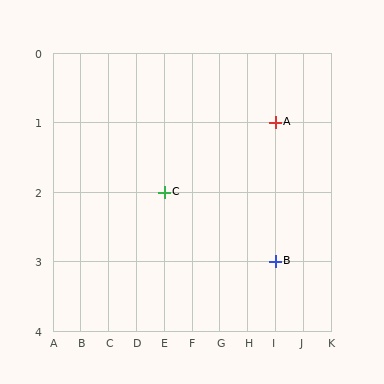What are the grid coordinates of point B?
Point B is at grid coordinates (I, 3).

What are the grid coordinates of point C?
Point C is at grid coordinates (E, 2).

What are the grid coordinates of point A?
Point A is at grid coordinates (I, 1).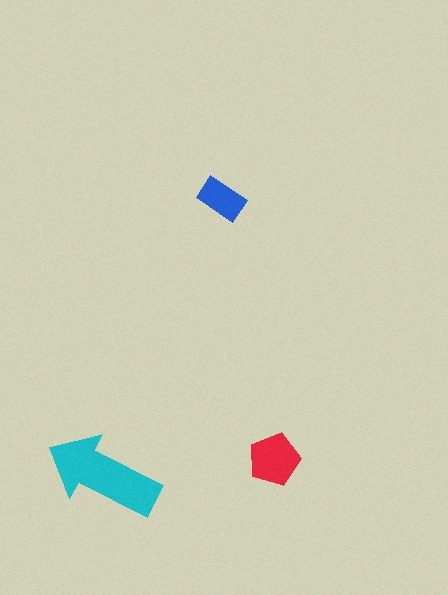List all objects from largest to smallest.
The cyan arrow, the red pentagon, the blue rectangle.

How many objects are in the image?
There are 3 objects in the image.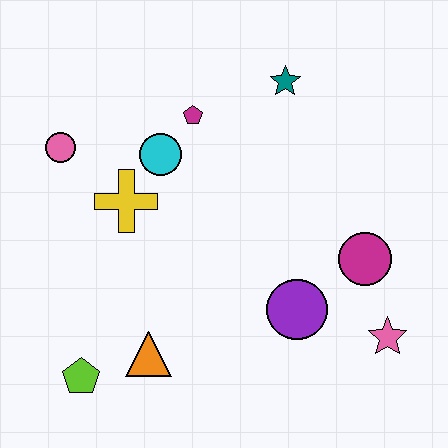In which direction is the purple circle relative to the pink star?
The purple circle is to the left of the pink star.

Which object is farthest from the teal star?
The lime pentagon is farthest from the teal star.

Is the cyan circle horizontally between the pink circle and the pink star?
Yes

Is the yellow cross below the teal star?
Yes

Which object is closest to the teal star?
The magenta pentagon is closest to the teal star.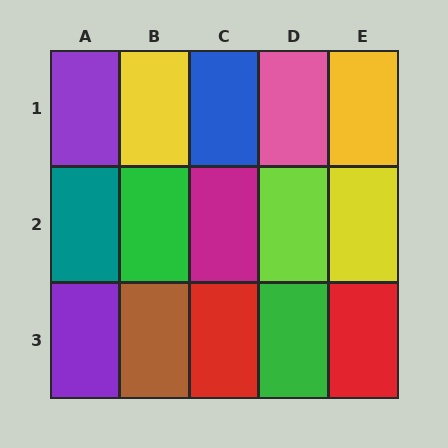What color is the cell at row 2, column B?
Green.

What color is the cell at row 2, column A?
Teal.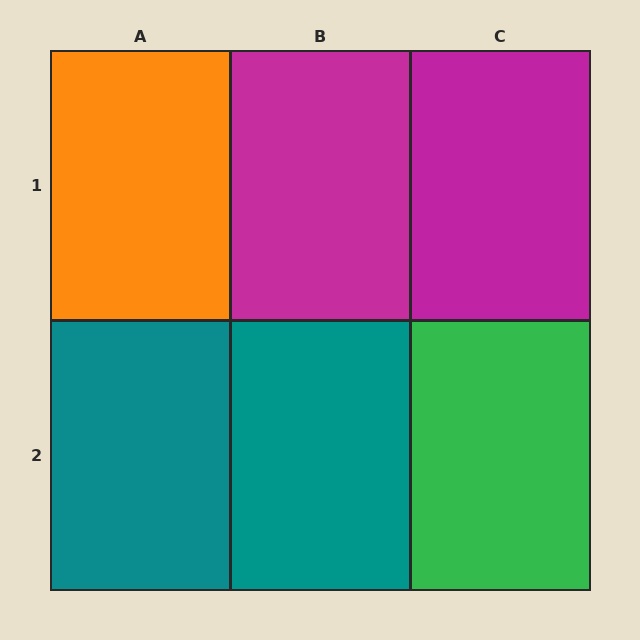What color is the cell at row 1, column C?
Magenta.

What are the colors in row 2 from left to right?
Teal, teal, green.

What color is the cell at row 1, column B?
Magenta.